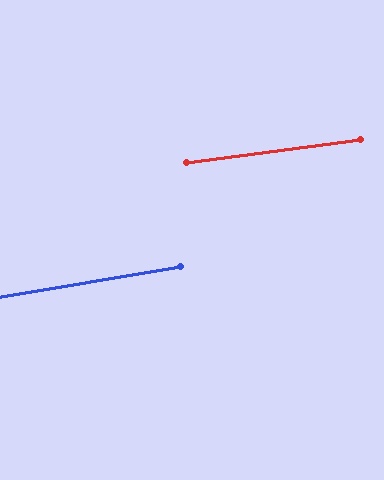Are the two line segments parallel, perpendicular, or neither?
Parallel — their directions differ by only 1.9°.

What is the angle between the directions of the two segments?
Approximately 2 degrees.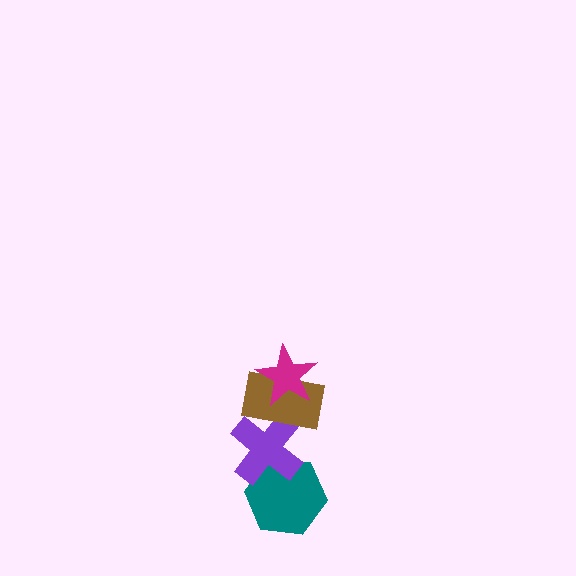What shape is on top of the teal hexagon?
The purple cross is on top of the teal hexagon.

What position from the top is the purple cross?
The purple cross is 3rd from the top.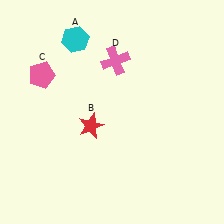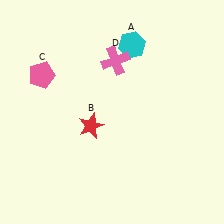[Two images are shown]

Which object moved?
The cyan hexagon (A) moved right.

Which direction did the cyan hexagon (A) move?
The cyan hexagon (A) moved right.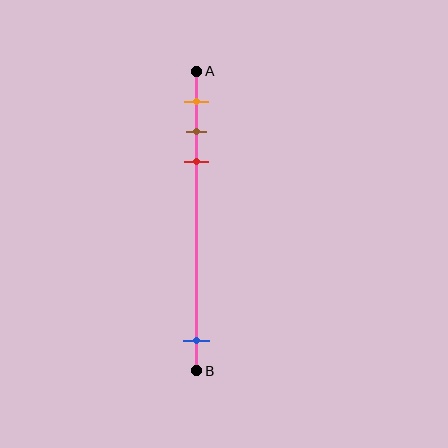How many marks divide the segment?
There are 4 marks dividing the segment.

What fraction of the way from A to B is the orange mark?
The orange mark is approximately 10% (0.1) of the way from A to B.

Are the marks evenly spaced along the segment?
No, the marks are not evenly spaced.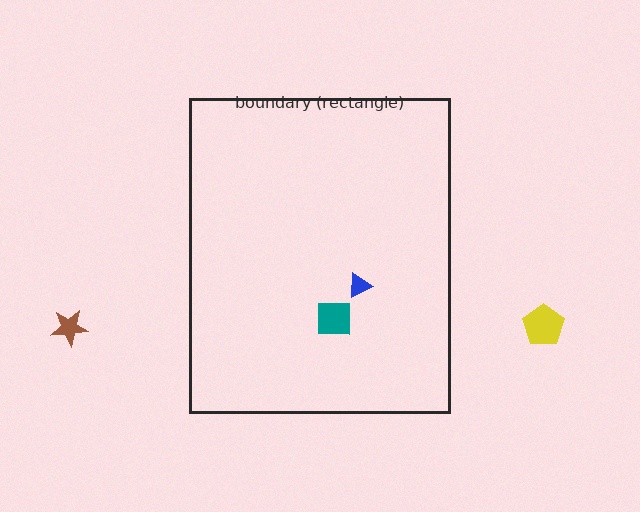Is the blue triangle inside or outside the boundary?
Inside.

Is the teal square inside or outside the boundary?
Inside.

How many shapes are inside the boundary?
2 inside, 2 outside.